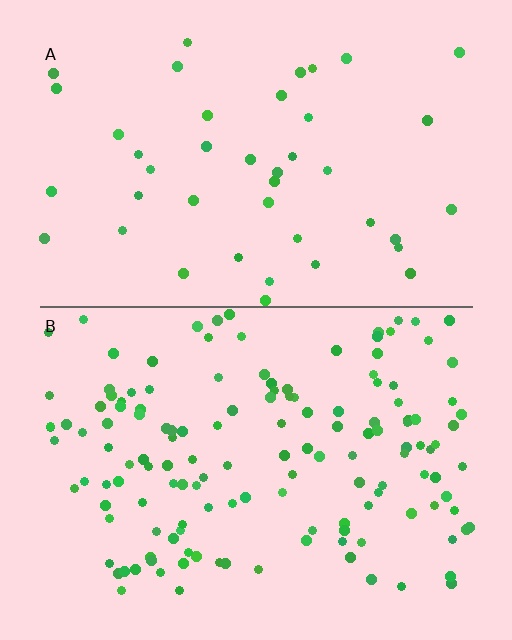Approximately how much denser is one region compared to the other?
Approximately 3.4× — region B over region A.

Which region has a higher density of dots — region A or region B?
B (the bottom).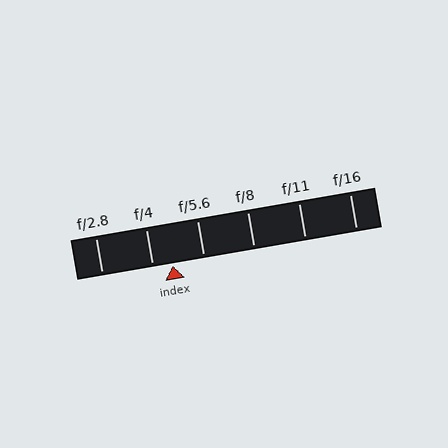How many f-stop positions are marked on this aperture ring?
There are 6 f-stop positions marked.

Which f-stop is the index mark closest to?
The index mark is closest to f/4.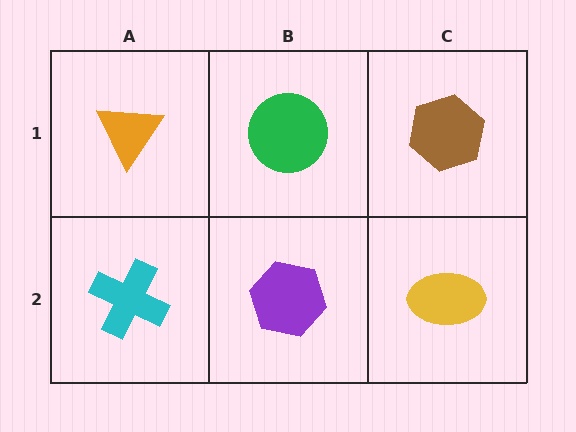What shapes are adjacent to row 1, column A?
A cyan cross (row 2, column A), a green circle (row 1, column B).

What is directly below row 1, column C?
A yellow ellipse.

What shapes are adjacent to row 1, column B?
A purple hexagon (row 2, column B), an orange triangle (row 1, column A), a brown hexagon (row 1, column C).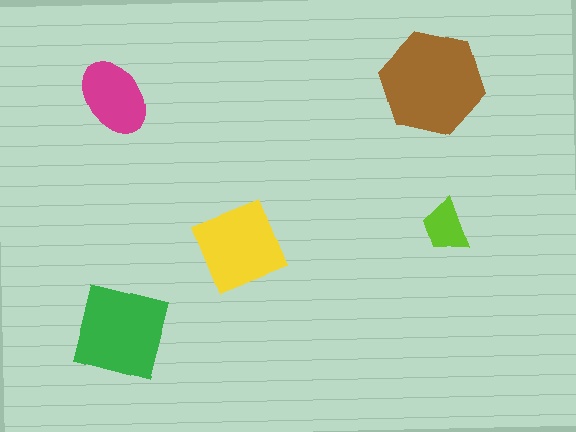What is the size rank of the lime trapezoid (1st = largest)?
5th.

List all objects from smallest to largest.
The lime trapezoid, the magenta ellipse, the yellow diamond, the green square, the brown hexagon.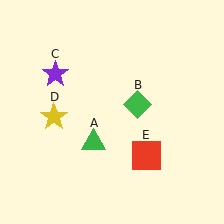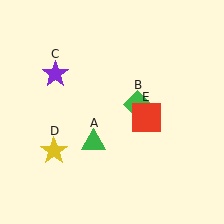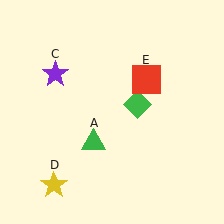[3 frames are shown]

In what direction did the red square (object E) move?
The red square (object E) moved up.